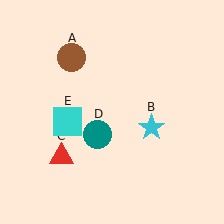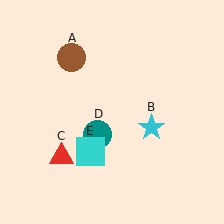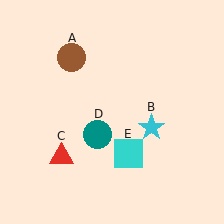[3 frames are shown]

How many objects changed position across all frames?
1 object changed position: cyan square (object E).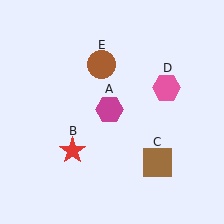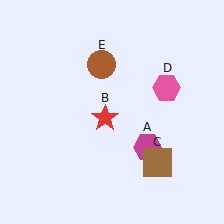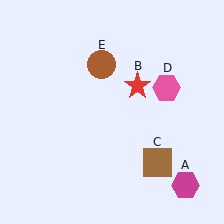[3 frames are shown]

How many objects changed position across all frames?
2 objects changed position: magenta hexagon (object A), red star (object B).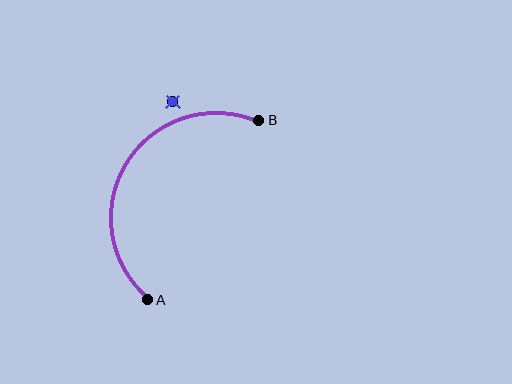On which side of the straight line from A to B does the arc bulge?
The arc bulges to the left of the straight line connecting A and B.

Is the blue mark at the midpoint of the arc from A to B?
No — the blue mark does not lie on the arc at all. It sits slightly outside the curve.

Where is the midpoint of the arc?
The arc midpoint is the point on the curve farthest from the straight line joining A and B. It sits to the left of that line.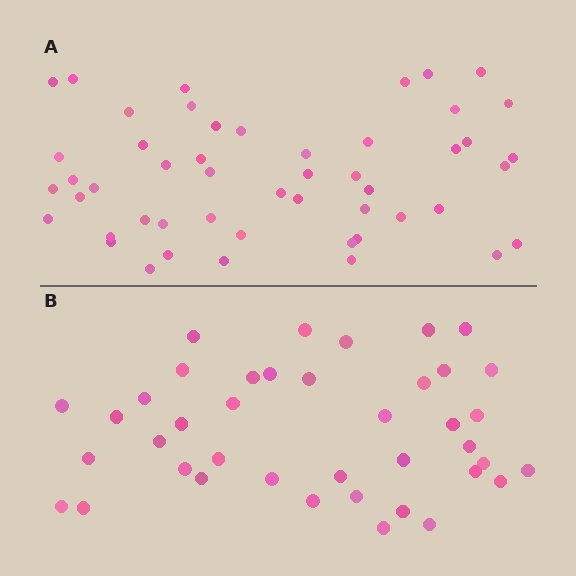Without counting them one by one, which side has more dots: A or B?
Region A (the top region) has more dots.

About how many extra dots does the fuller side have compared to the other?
Region A has roughly 10 or so more dots than region B.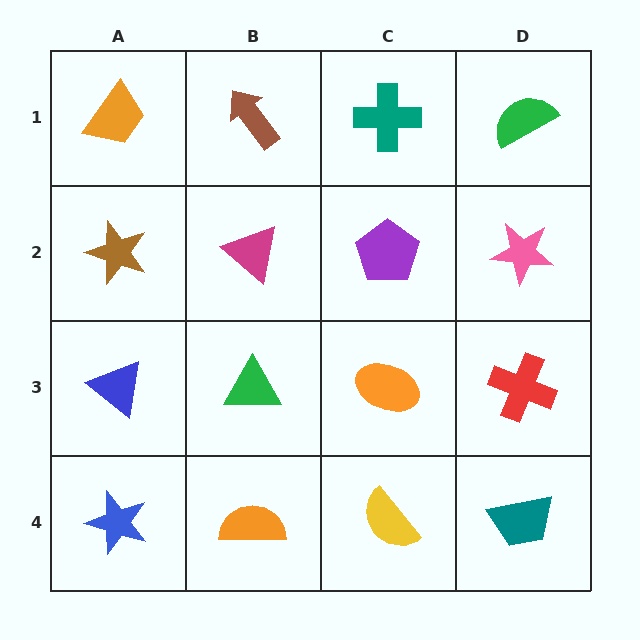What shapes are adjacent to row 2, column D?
A green semicircle (row 1, column D), a red cross (row 3, column D), a purple pentagon (row 2, column C).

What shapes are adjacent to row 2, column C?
A teal cross (row 1, column C), an orange ellipse (row 3, column C), a magenta triangle (row 2, column B), a pink star (row 2, column D).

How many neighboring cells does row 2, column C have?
4.